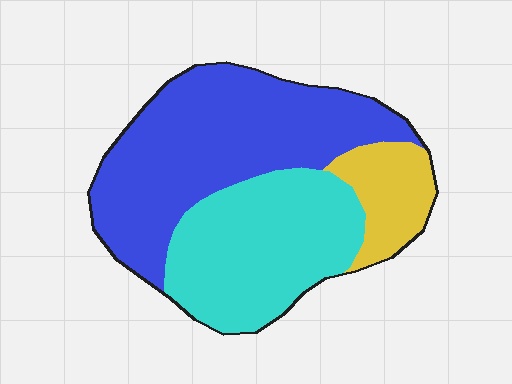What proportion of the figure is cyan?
Cyan takes up about three eighths (3/8) of the figure.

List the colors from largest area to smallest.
From largest to smallest: blue, cyan, yellow.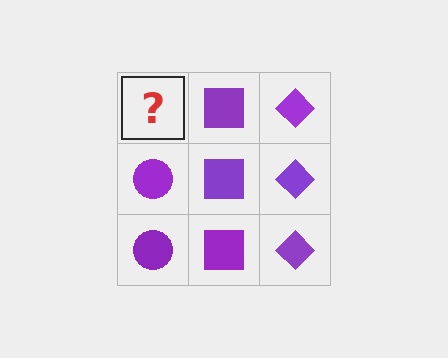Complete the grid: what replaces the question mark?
The question mark should be replaced with a purple circle.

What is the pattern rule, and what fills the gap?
The rule is that each column has a consistent shape. The gap should be filled with a purple circle.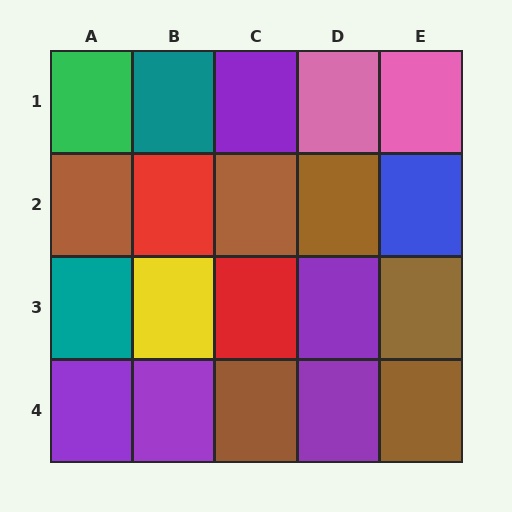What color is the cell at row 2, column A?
Brown.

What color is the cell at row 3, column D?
Purple.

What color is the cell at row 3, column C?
Red.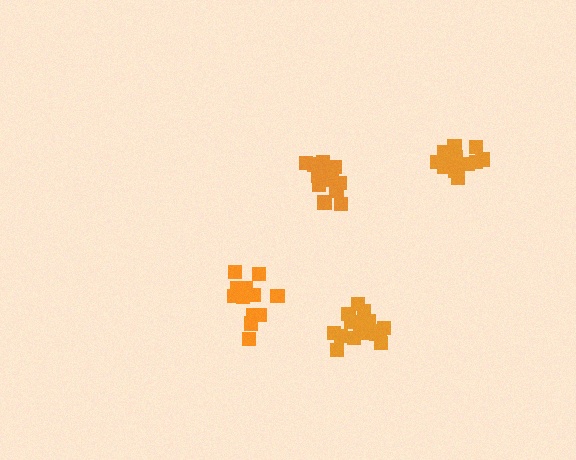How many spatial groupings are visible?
There are 4 spatial groupings.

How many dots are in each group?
Group 1: 16 dots, Group 2: 13 dots, Group 3: 13 dots, Group 4: 17 dots (59 total).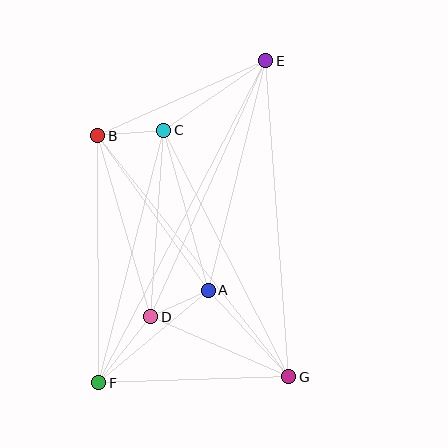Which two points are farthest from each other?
Points E and F are farthest from each other.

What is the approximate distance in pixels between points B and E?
The distance between B and E is approximately 184 pixels.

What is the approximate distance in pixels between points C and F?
The distance between C and F is approximately 261 pixels.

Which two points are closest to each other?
Points A and D are closest to each other.